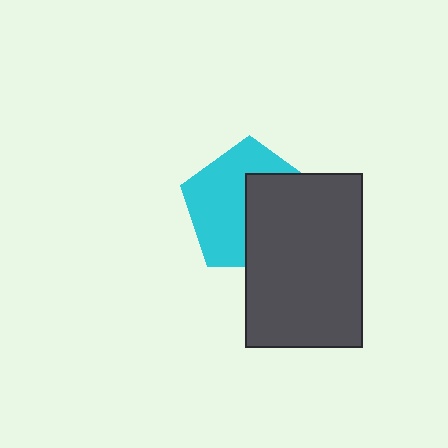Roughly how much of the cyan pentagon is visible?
About half of it is visible (roughly 55%).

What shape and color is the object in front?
The object in front is a dark gray rectangle.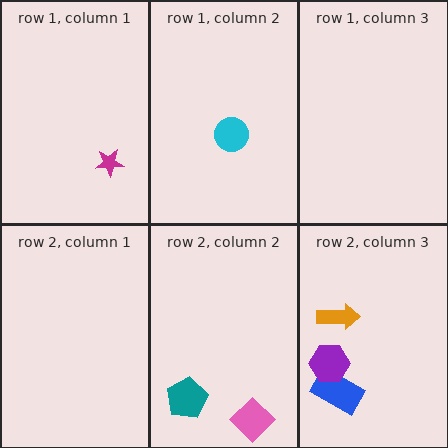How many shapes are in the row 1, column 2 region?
1.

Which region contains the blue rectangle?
The row 2, column 3 region.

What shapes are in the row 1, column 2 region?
The cyan circle.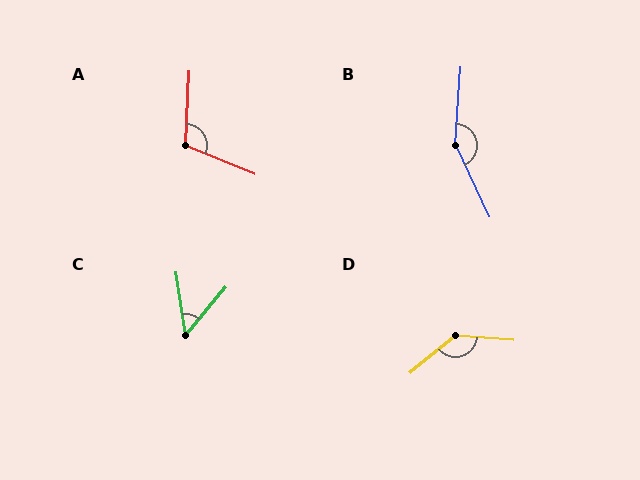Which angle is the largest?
B, at approximately 151 degrees.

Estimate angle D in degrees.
Approximately 135 degrees.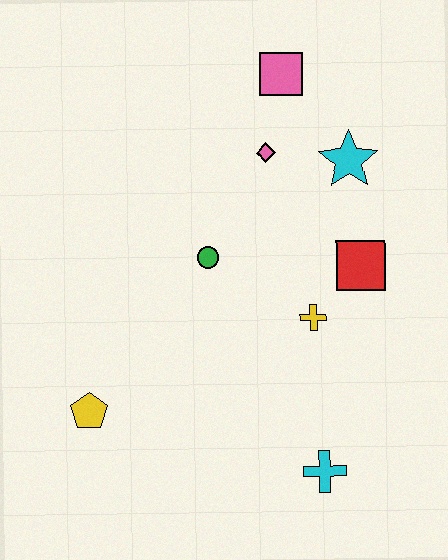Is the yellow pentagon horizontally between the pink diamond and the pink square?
No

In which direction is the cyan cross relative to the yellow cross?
The cyan cross is below the yellow cross.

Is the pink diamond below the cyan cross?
No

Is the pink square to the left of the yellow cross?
Yes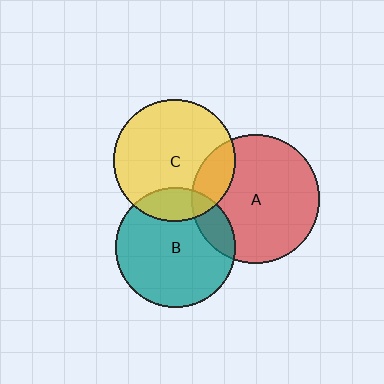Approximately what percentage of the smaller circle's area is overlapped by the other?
Approximately 20%.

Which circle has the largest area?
Circle A (red).